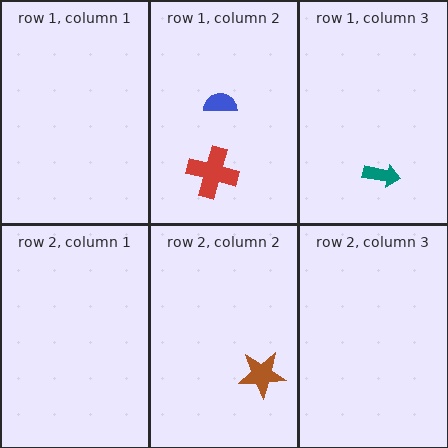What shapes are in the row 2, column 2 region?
The brown star.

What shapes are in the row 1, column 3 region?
The teal arrow.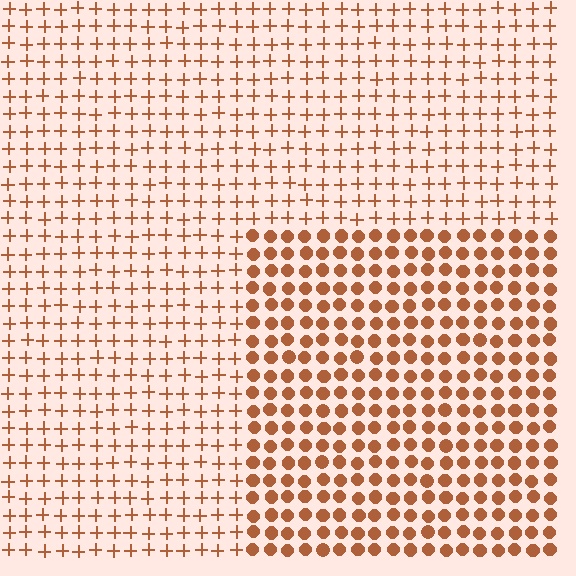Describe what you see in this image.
The image is filled with small brown elements arranged in a uniform grid. A rectangle-shaped region contains circles, while the surrounding area contains plus signs. The boundary is defined purely by the change in element shape.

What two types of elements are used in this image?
The image uses circles inside the rectangle region and plus signs outside it.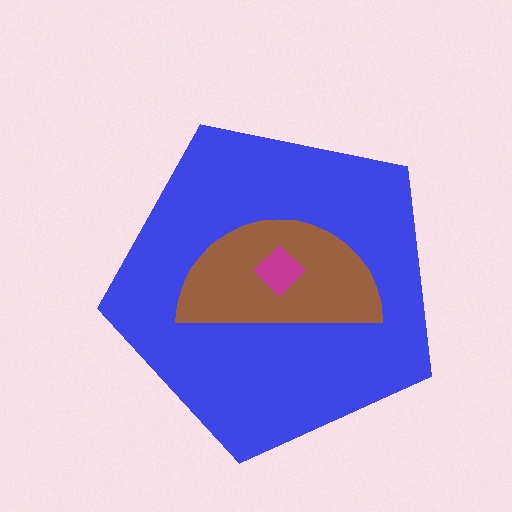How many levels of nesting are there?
3.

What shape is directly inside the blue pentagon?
The brown semicircle.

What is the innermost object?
The magenta diamond.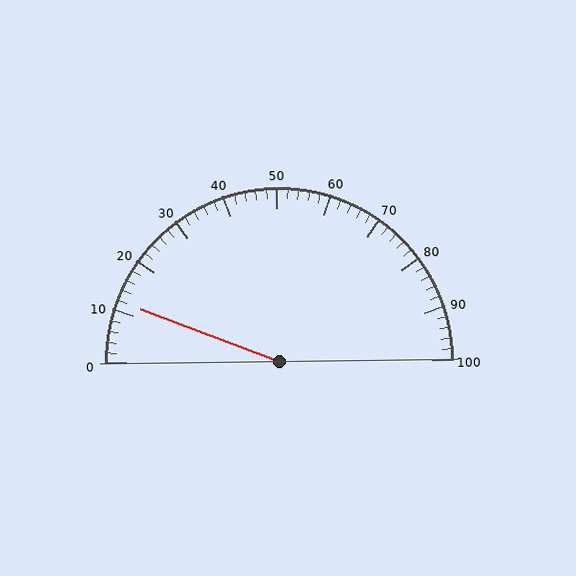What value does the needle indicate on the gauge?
The needle indicates approximately 12.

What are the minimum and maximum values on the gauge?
The gauge ranges from 0 to 100.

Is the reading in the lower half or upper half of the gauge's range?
The reading is in the lower half of the range (0 to 100).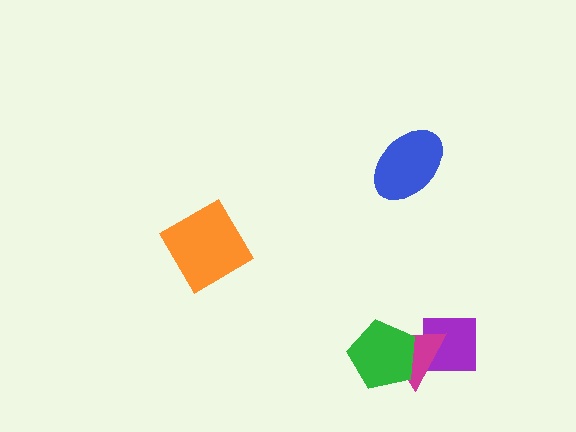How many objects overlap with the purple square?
1 object overlaps with the purple square.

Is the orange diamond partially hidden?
No, no other shape covers it.